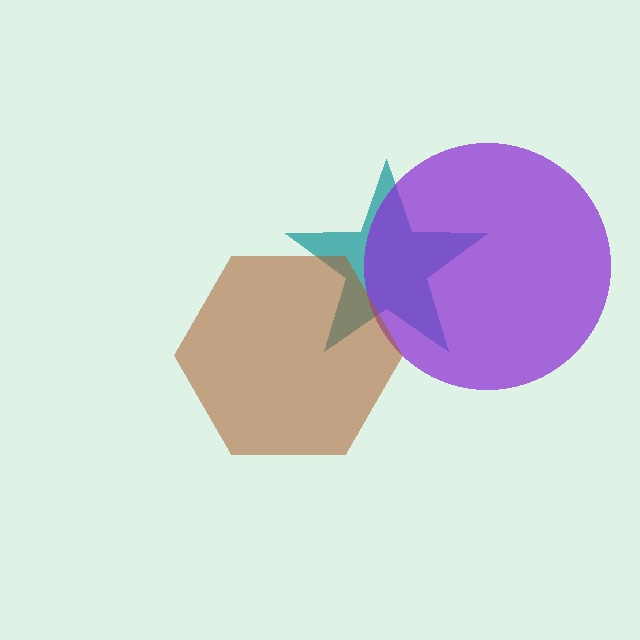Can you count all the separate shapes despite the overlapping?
Yes, there are 3 separate shapes.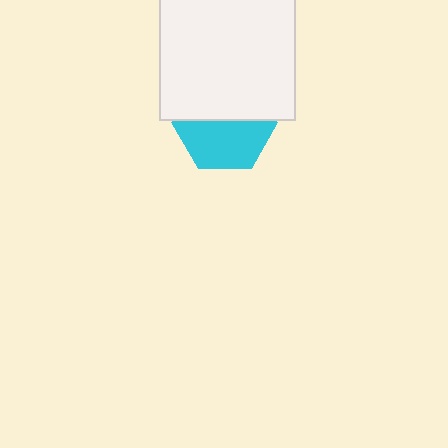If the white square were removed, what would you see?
You would see the complete cyan hexagon.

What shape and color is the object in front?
The object in front is a white square.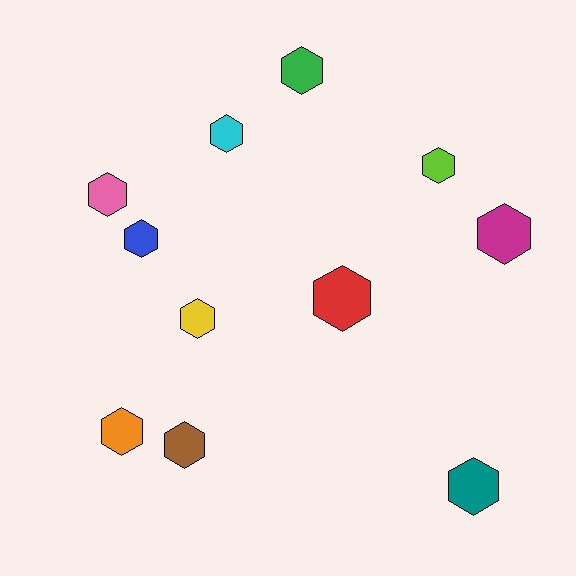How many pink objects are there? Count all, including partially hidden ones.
There is 1 pink object.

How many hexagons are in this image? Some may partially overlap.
There are 11 hexagons.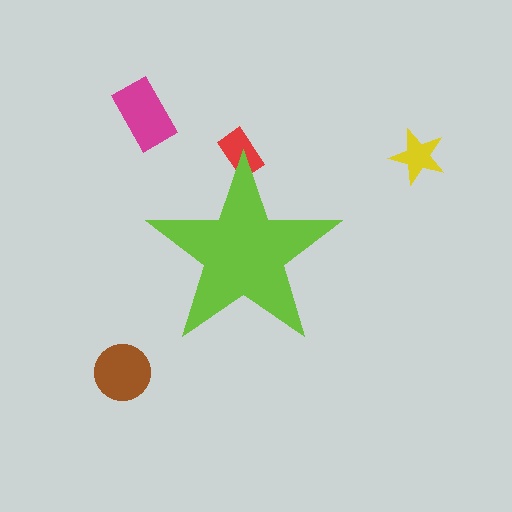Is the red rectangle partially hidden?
Yes, the red rectangle is partially hidden behind the lime star.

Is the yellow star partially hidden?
No, the yellow star is fully visible.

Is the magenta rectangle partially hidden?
No, the magenta rectangle is fully visible.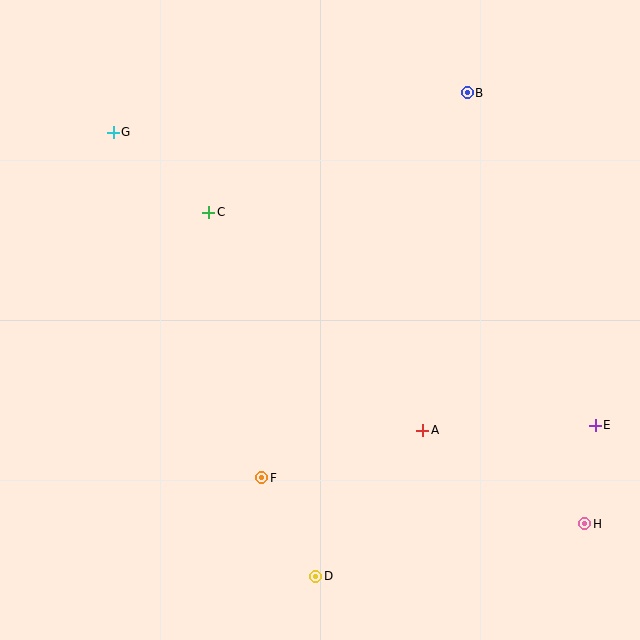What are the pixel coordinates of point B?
Point B is at (467, 93).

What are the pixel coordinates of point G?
Point G is at (113, 132).